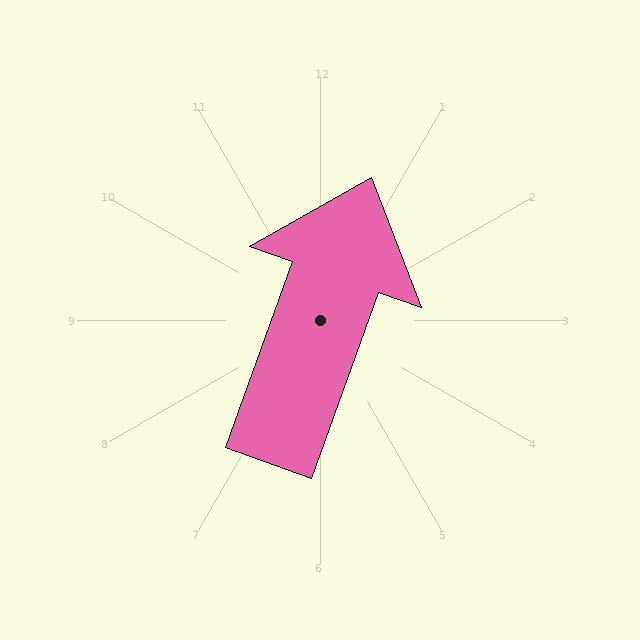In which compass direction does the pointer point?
North.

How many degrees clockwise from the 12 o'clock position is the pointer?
Approximately 20 degrees.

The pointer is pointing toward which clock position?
Roughly 1 o'clock.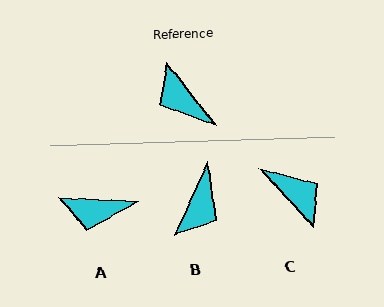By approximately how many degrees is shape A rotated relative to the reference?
Approximately 50 degrees counter-clockwise.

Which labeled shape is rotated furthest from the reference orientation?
C, about 175 degrees away.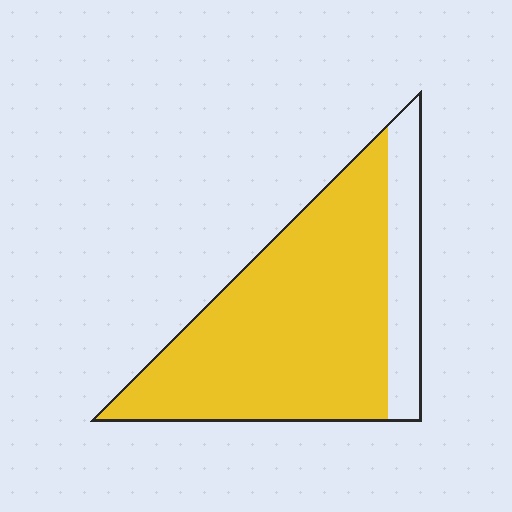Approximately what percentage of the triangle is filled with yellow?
Approximately 80%.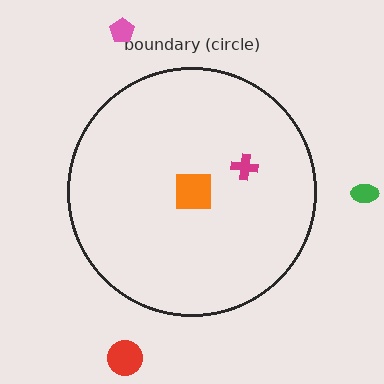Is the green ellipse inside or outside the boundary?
Outside.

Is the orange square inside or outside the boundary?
Inside.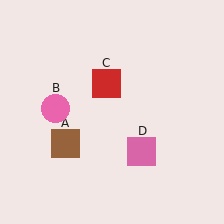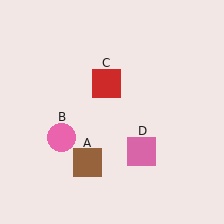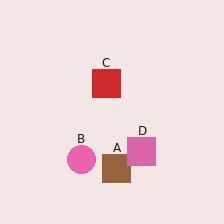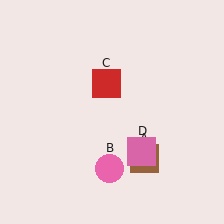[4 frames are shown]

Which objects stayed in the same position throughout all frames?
Red square (object C) and pink square (object D) remained stationary.